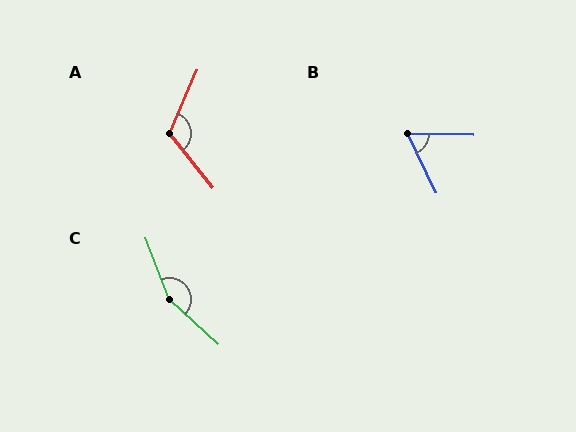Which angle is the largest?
C, at approximately 154 degrees.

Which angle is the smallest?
B, at approximately 63 degrees.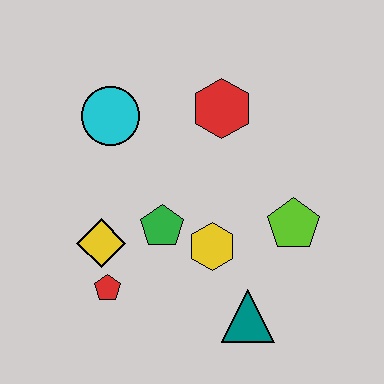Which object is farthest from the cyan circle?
The teal triangle is farthest from the cyan circle.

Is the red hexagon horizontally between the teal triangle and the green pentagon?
Yes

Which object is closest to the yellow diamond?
The red pentagon is closest to the yellow diamond.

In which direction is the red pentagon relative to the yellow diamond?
The red pentagon is below the yellow diamond.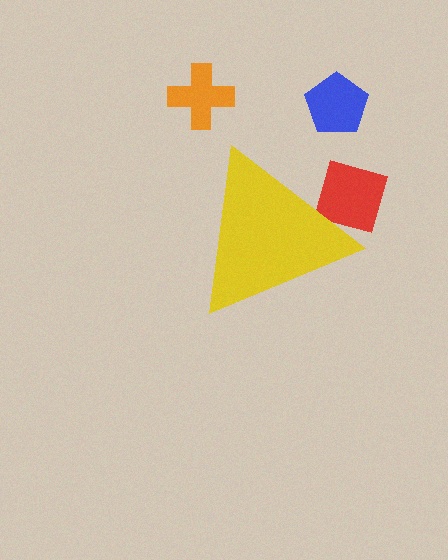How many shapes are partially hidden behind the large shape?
1 shape is partially hidden.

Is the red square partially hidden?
Yes, the red square is partially hidden behind the yellow triangle.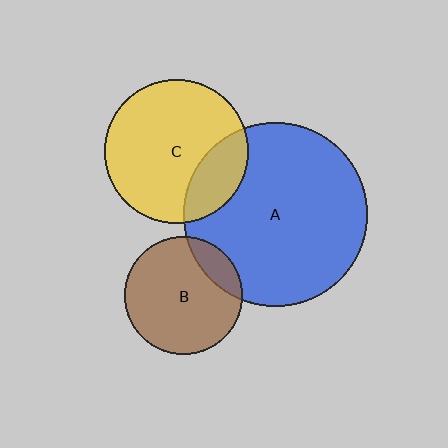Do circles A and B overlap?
Yes.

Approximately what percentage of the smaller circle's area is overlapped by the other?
Approximately 15%.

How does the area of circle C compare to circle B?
Approximately 1.5 times.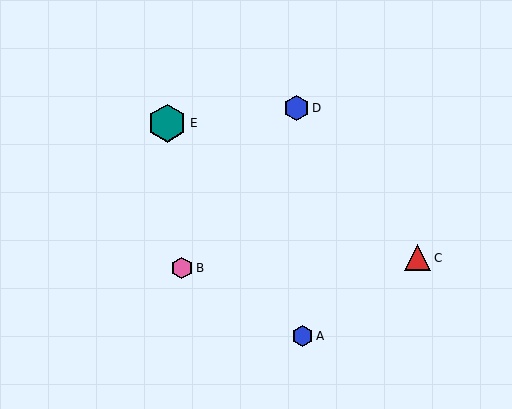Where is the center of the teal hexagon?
The center of the teal hexagon is at (167, 123).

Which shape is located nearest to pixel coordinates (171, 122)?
The teal hexagon (labeled E) at (167, 123) is nearest to that location.